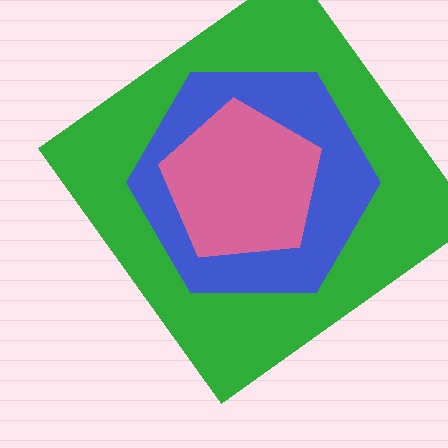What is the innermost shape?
The pink pentagon.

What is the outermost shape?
The green diamond.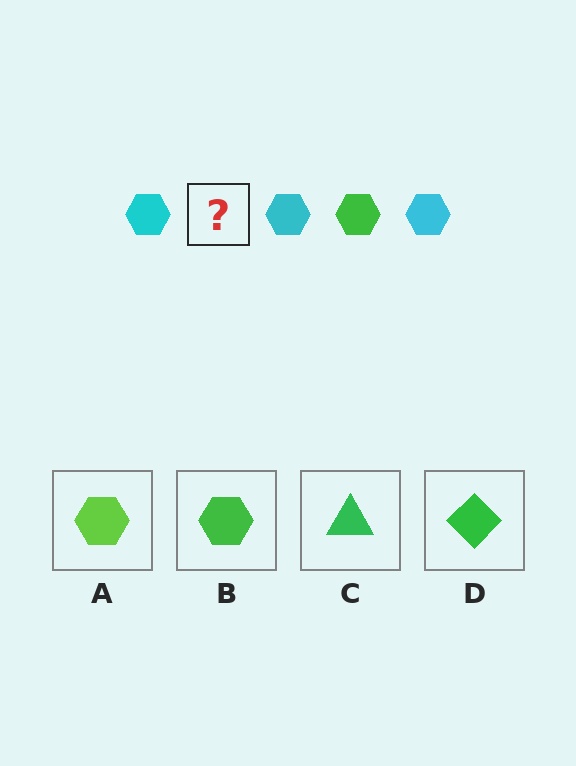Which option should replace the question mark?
Option B.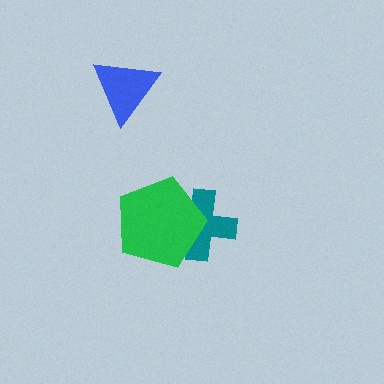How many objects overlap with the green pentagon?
1 object overlaps with the green pentagon.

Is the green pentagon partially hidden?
No, no other shape covers it.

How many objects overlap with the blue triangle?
0 objects overlap with the blue triangle.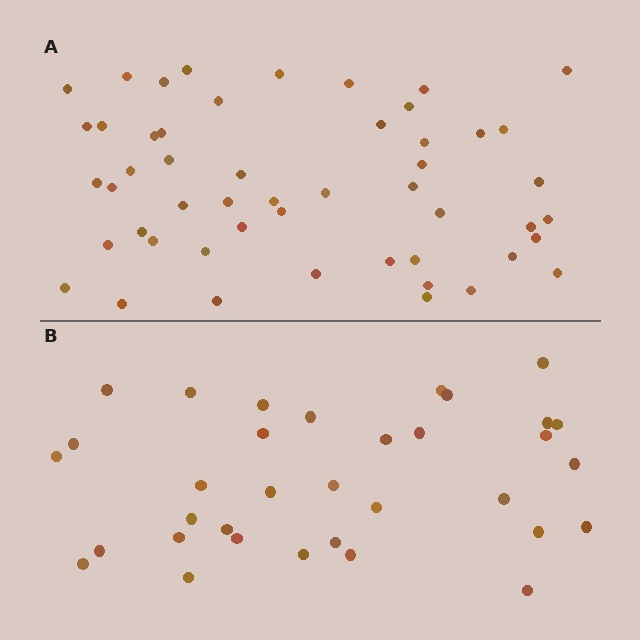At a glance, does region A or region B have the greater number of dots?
Region A (the top region) has more dots.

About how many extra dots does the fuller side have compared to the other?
Region A has approximately 15 more dots than region B.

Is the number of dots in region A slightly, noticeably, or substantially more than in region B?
Region A has substantially more. The ratio is roughly 1.5 to 1.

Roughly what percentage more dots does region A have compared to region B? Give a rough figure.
About 50% more.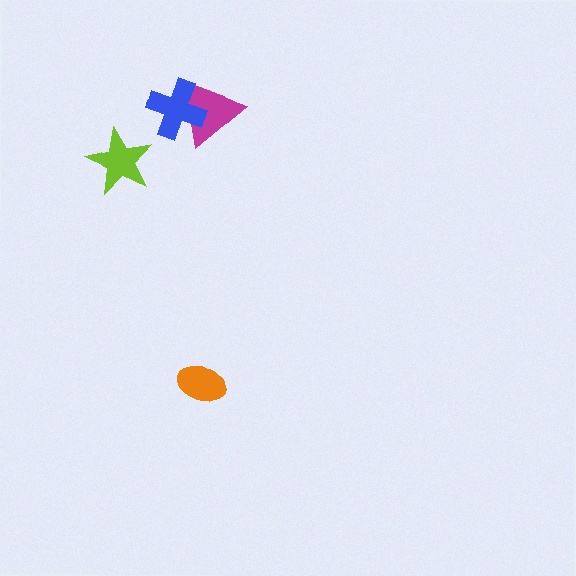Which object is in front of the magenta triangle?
The blue cross is in front of the magenta triangle.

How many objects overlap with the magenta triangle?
1 object overlaps with the magenta triangle.